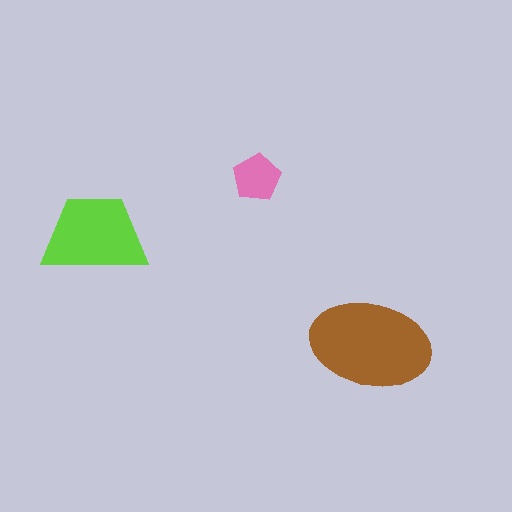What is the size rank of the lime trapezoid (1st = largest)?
2nd.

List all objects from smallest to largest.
The pink pentagon, the lime trapezoid, the brown ellipse.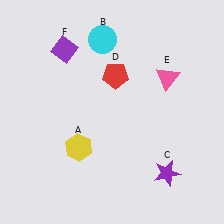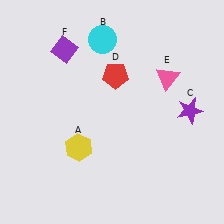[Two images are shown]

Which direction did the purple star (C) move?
The purple star (C) moved up.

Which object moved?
The purple star (C) moved up.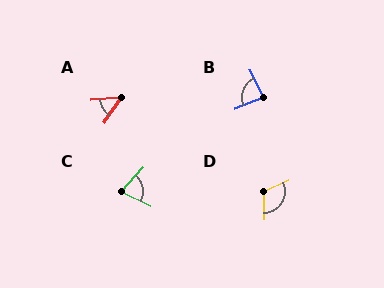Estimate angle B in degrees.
Approximately 87 degrees.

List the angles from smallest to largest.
A (51°), C (74°), B (87°), D (114°).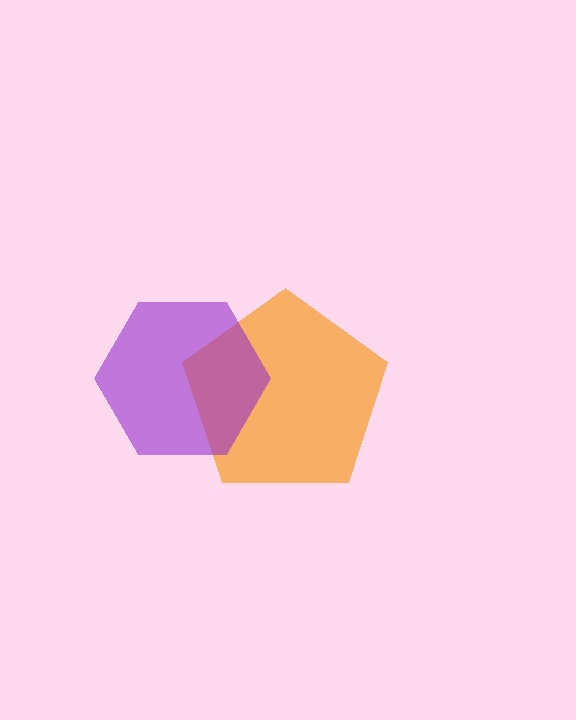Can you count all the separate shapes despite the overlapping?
Yes, there are 2 separate shapes.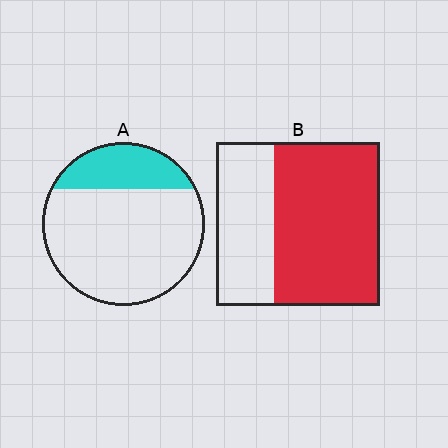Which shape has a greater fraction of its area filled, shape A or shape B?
Shape B.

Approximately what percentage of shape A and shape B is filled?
A is approximately 25% and B is approximately 65%.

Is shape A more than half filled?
No.